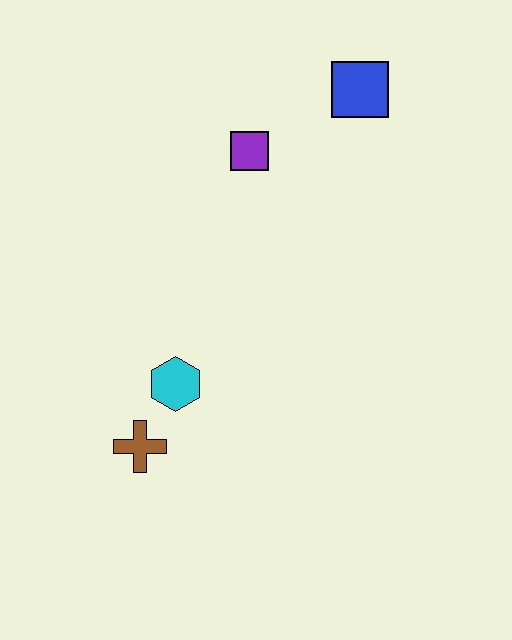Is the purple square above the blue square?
No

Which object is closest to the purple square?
The blue square is closest to the purple square.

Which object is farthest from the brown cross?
The blue square is farthest from the brown cross.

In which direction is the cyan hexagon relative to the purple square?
The cyan hexagon is below the purple square.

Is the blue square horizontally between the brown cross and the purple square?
No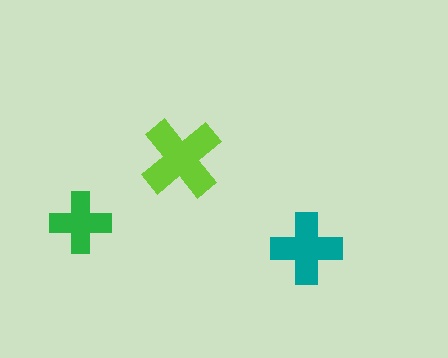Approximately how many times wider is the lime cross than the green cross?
About 1.5 times wider.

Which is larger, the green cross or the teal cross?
The teal one.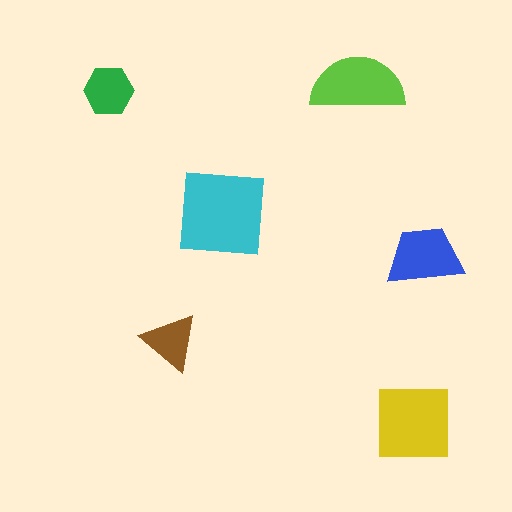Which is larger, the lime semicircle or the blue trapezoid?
The lime semicircle.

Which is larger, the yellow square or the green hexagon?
The yellow square.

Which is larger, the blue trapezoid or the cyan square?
The cyan square.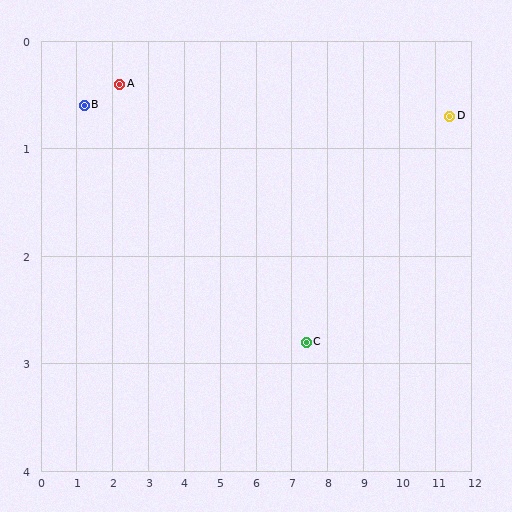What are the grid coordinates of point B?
Point B is at approximately (1.2, 0.6).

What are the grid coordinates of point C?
Point C is at approximately (7.4, 2.8).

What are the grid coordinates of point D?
Point D is at approximately (11.4, 0.7).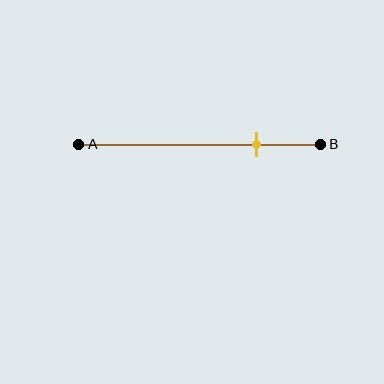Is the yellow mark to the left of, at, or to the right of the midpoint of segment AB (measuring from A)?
The yellow mark is to the right of the midpoint of segment AB.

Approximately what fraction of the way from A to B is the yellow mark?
The yellow mark is approximately 75% of the way from A to B.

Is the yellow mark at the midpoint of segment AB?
No, the mark is at about 75% from A, not at the 50% midpoint.